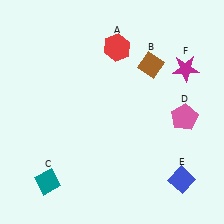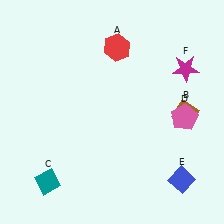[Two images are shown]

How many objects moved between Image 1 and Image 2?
1 object moved between the two images.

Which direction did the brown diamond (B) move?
The brown diamond (B) moved down.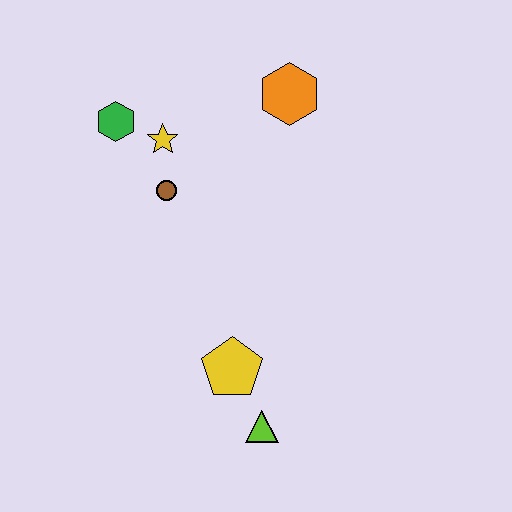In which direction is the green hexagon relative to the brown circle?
The green hexagon is above the brown circle.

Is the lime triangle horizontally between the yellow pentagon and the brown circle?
No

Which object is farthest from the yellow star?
The lime triangle is farthest from the yellow star.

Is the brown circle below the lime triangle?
No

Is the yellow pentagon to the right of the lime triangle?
No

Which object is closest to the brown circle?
The yellow star is closest to the brown circle.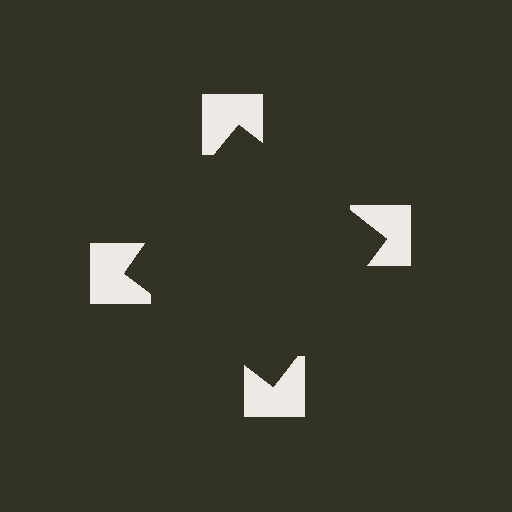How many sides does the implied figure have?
4 sides.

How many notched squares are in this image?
There are 4 — one at each vertex of the illusory square.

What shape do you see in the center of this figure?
An illusory square — its edges are inferred from the aligned wedge cuts in the notched squares, not physically drawn.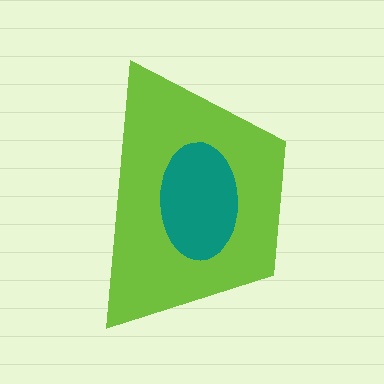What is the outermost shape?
The lime trapezoid.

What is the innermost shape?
The teal ellipse.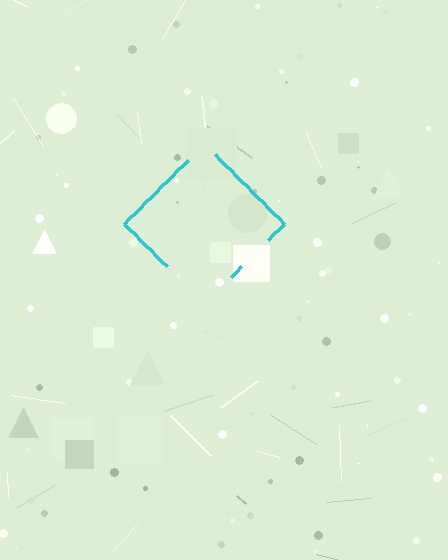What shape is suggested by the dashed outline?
The dashed outline suggests a diamond.